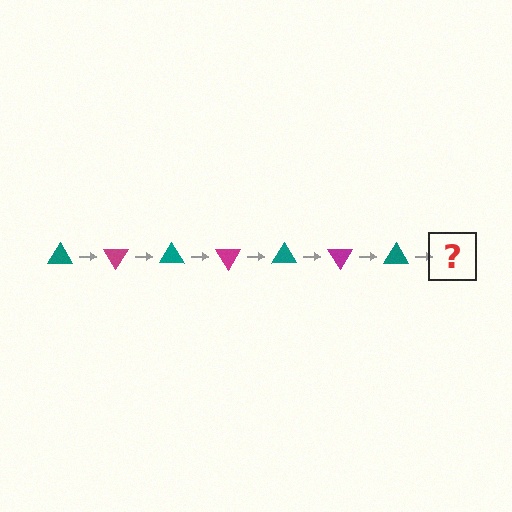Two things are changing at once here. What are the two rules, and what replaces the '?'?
The two rules are that it rotates 60 degrees each step and the color cycles through teal and magenta. The '?' should be a magenta triangle, rotated 420 degrees from the start.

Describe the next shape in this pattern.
It should be a magenta triangle, rotated 420 degrees from the start.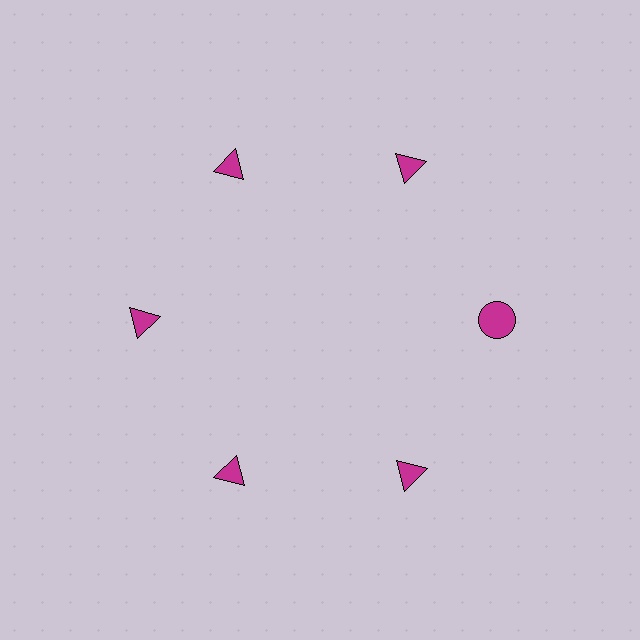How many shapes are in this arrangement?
There are 6 shapes arranged in a ring pattern.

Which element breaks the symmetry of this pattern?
The magenta circle at roughly the 3 o'clock position breaks the symmetry. All other shapes are magenta triangles.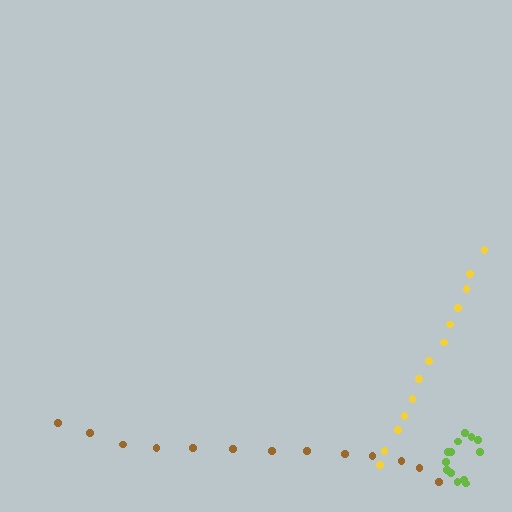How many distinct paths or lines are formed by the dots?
There are 3 distinct paths.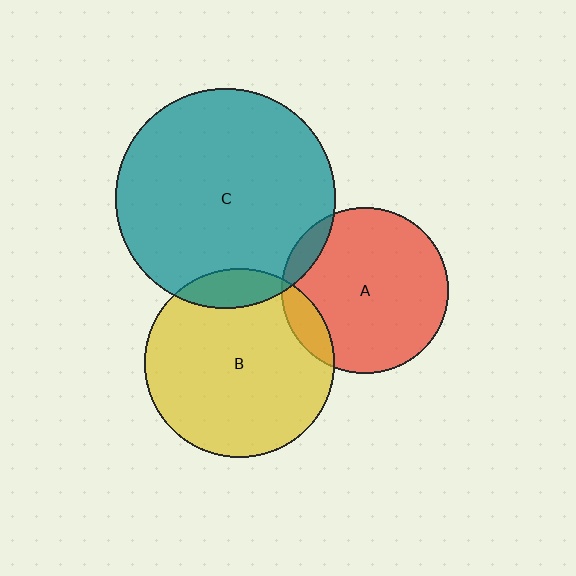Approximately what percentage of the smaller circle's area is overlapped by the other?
Approximately 10%.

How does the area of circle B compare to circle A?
Approximately 1.3 times.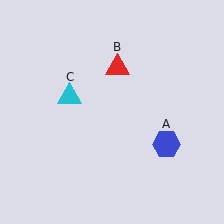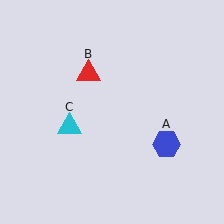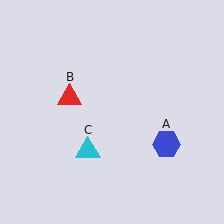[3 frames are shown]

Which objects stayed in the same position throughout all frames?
Blue hexagon (object A) remained stationary.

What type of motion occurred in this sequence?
The red triangle (object B), cyan triangle (object C) rotated counterclockwise around the center of the scene.